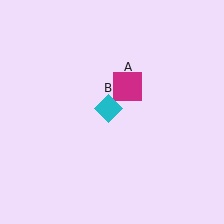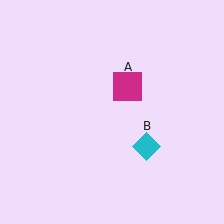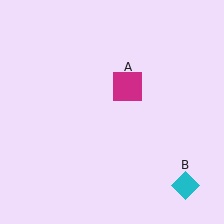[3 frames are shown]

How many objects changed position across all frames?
1 object changed position: cyan diamond (object B).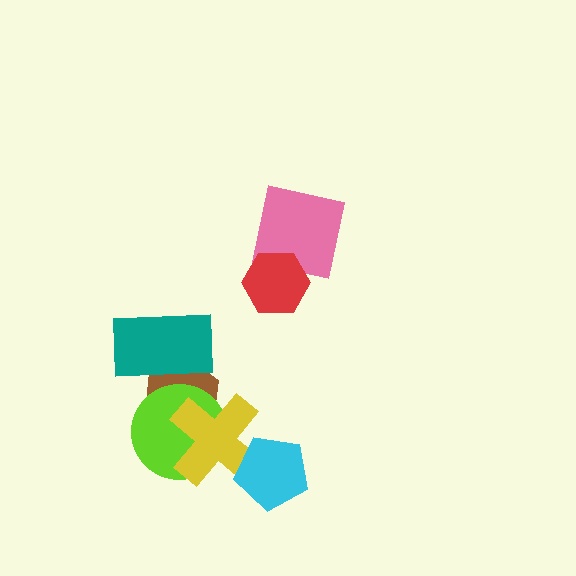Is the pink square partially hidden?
Yes, it is partially covered by another shape.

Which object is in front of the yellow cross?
The cyan pentagon is in front of the yellow cross.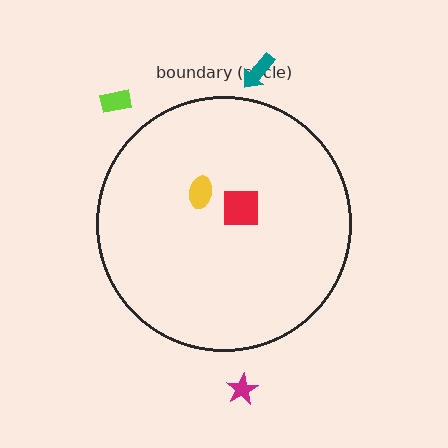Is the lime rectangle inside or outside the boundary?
Outside.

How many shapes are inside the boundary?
2 inside, 3 outside.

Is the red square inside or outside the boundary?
Inside.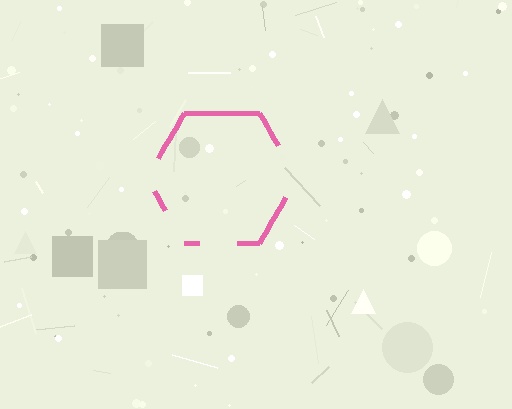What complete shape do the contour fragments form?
The contour fragments form a hexagon.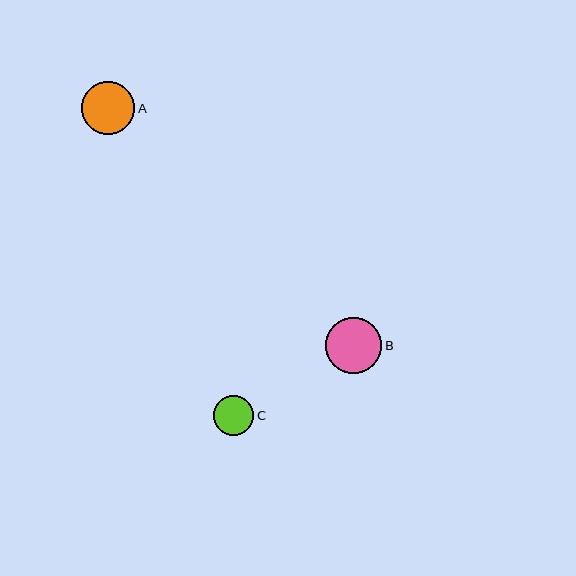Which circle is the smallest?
Circle C is the smallest with a size of approximately 40 pixels.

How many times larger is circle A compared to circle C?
Circle A is approximately 1.3 times the size of circle C.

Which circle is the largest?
Circle B is the largest with a size of approximately 56 pixels.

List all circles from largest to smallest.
From largest to smallest: B, A, C.